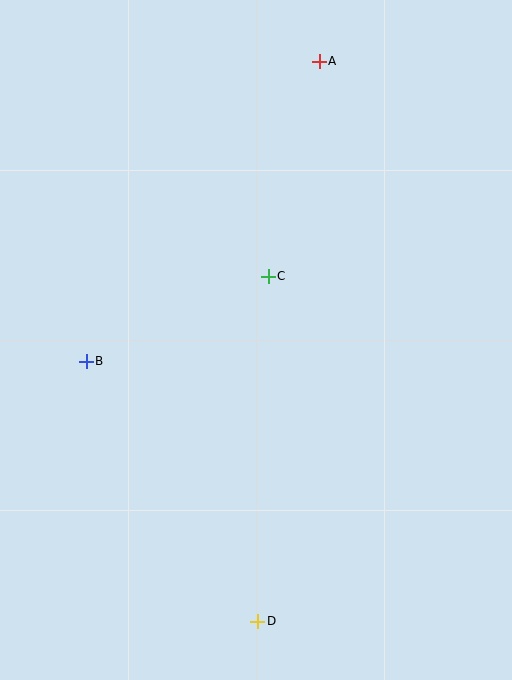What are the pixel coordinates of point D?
Point D is at (258, 621).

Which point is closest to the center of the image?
Point C at (268, 276) is closest to the center.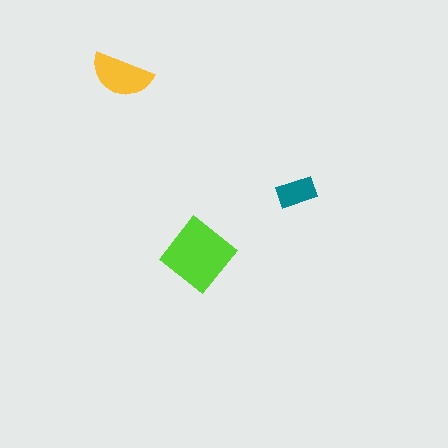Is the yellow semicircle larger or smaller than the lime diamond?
Smaller.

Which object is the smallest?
The teal rectangle.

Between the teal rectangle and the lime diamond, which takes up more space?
The lime diamond.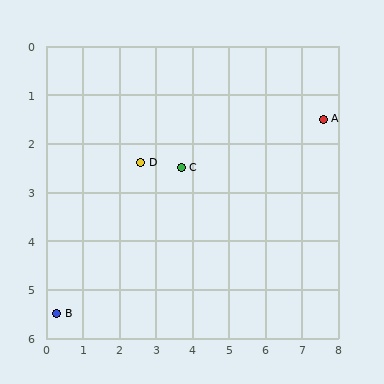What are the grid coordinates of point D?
Point D is at approximately (2.6, 2.4).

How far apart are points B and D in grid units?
Points B and D are about 3.9 grid units apart.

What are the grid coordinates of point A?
Point A is at approximately (7.6, 1.5).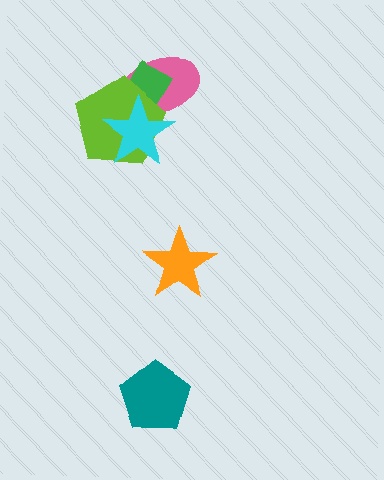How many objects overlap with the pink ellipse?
3 objects overlap with the pink ellipse.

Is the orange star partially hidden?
No, no other shape covers it.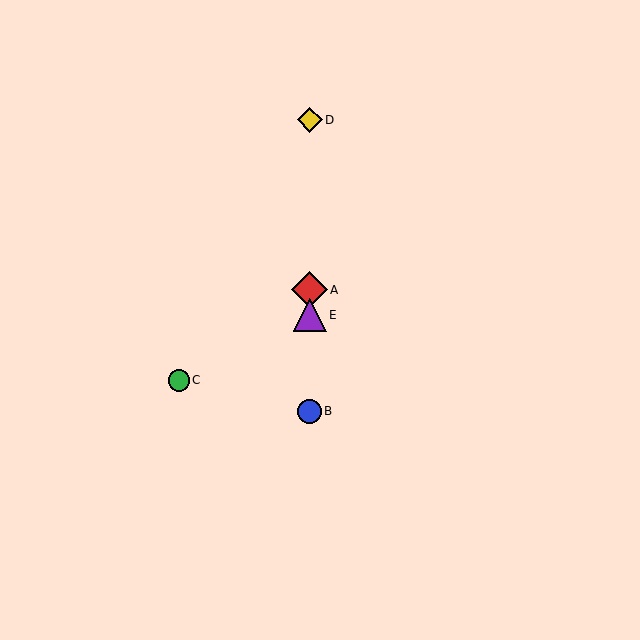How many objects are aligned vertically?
4 objects (A, B, D, E) are aligned vertically.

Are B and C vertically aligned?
No, B is at x≈310 and C is at x≈179.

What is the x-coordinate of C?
Object C is at x≈179.